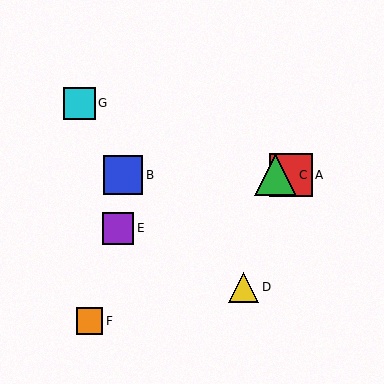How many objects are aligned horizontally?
3 objects (A, B, C) are aligned horizontally.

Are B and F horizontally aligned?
No, B is at y≈175 and F is at y≈321.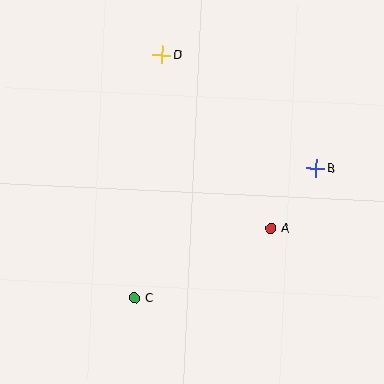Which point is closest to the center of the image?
Point A at (270, 228) is closest to the center.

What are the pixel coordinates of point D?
Point D is at (162, 55).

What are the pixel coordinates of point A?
Point A is at (270, 228).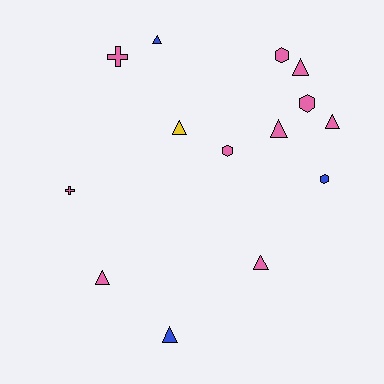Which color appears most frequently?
Pink, with 10 objects.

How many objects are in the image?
There are 14 objects.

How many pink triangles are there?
There are 5 pink triangles.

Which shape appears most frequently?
Triangle, with 8 objects.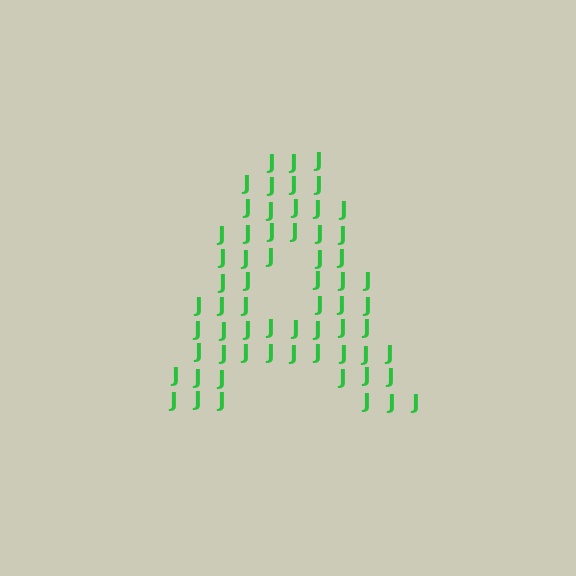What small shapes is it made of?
It is made of small letter J's.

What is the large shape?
The large shape is the letter A.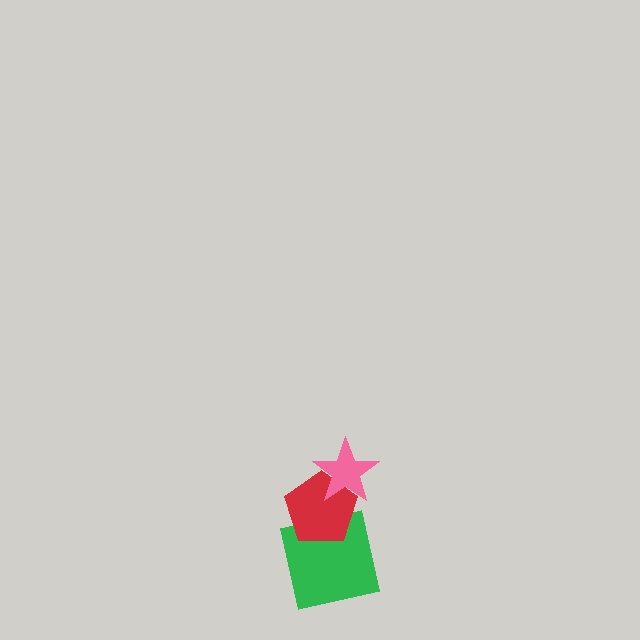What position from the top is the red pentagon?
The red pentagon is 2nd from the top.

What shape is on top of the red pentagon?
The pink star is on top of the red pentagon.